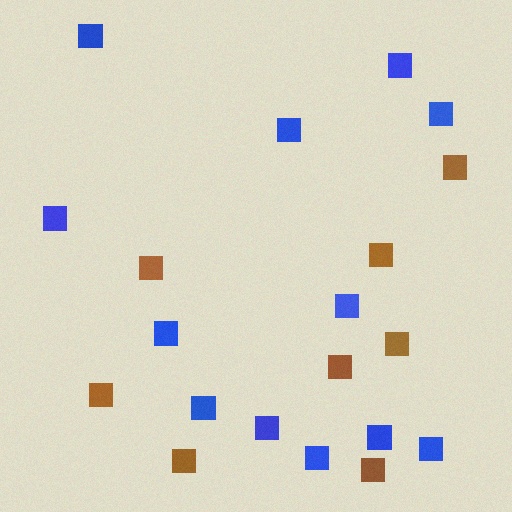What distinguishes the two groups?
There are 2 groups: one group of blue squares (12) and one group of brown squares (8).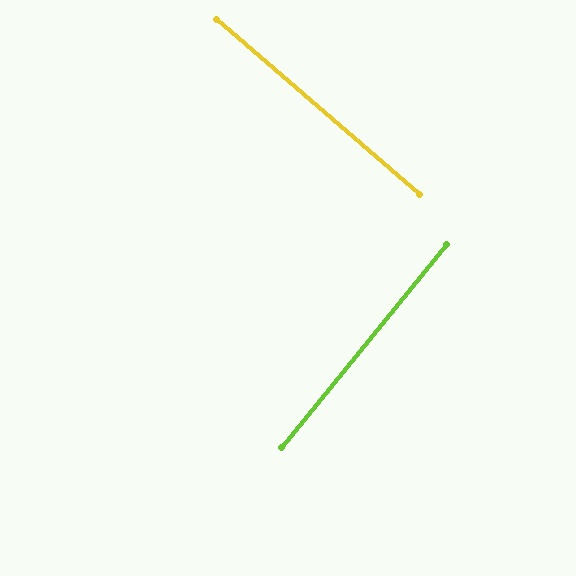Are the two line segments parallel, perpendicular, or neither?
Perpendicular — they meet at approximately 88°.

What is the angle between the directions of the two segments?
Approximately 88 degrees.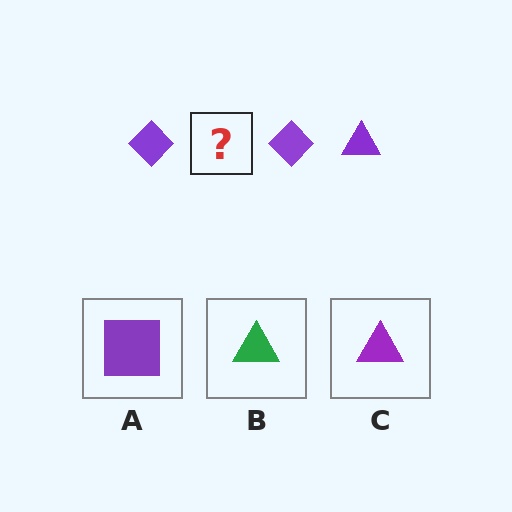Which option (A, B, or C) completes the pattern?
C.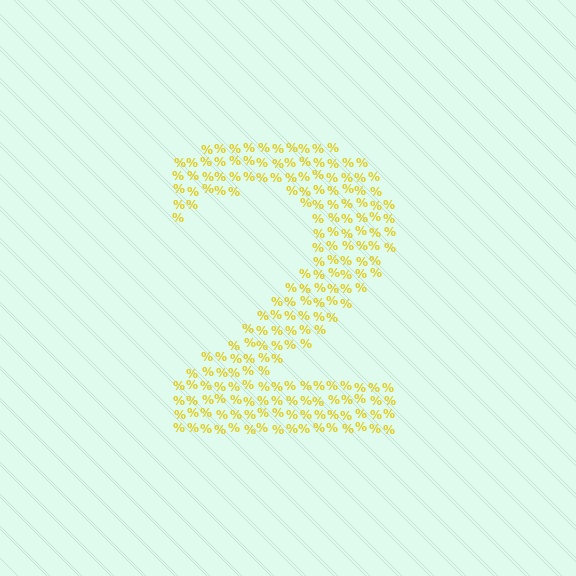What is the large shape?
The large shape is the digit 2.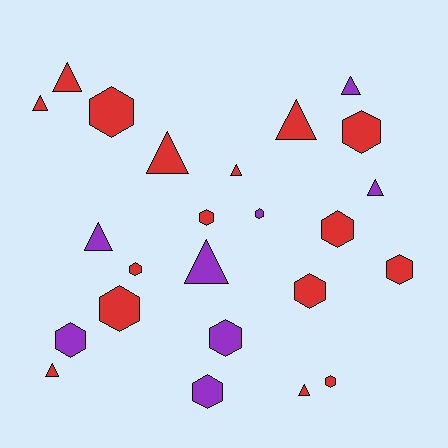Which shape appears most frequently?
Hexagon, with 13 objects.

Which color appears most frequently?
Red, with 16 objects.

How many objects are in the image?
There are 24 objects.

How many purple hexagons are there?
There are 4 purple hexagons.